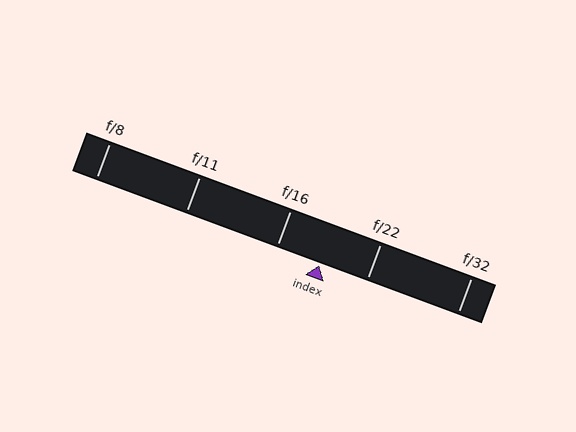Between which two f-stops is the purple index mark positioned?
The index mark is between f/16 and f/22.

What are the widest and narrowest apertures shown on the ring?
The widest aperture shown is f/8 and the narrowest is f/32.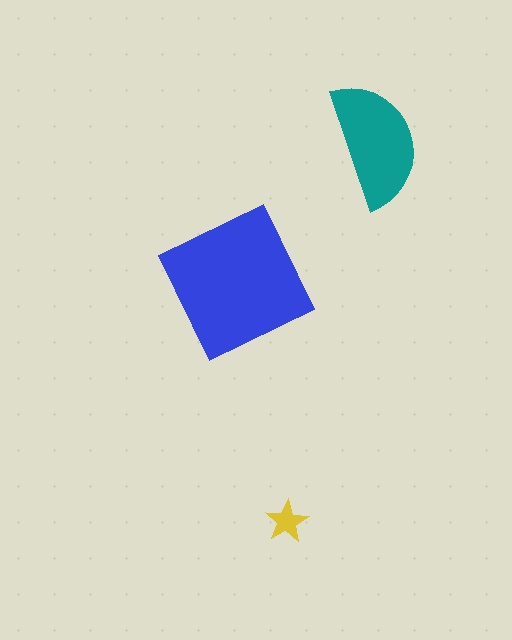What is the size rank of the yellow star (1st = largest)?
3rd.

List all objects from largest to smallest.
The blue square, the teal semicircle, the yellow star.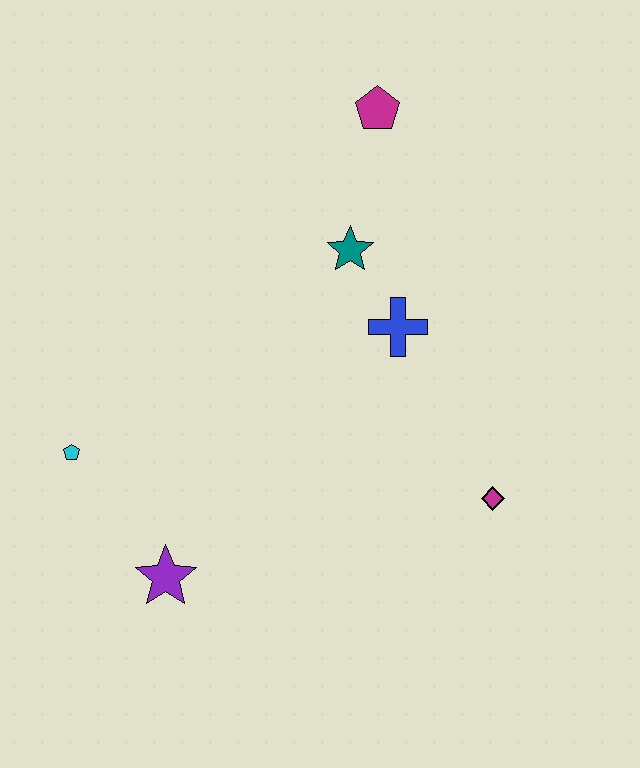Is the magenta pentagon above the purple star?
Yes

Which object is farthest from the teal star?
The purple star is farthest from the teal star.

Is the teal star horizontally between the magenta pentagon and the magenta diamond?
No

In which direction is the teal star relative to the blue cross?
The teal star is above the blue cross.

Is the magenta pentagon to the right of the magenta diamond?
No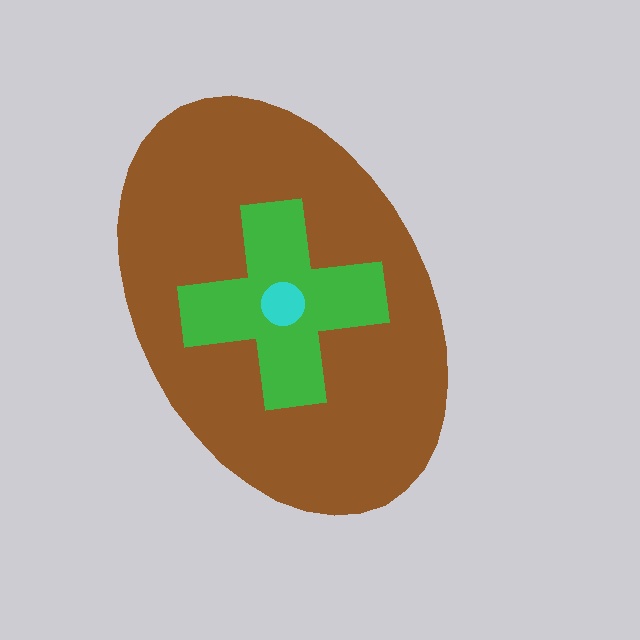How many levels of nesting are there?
3.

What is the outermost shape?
The brown ellipse.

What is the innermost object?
The cyan circle.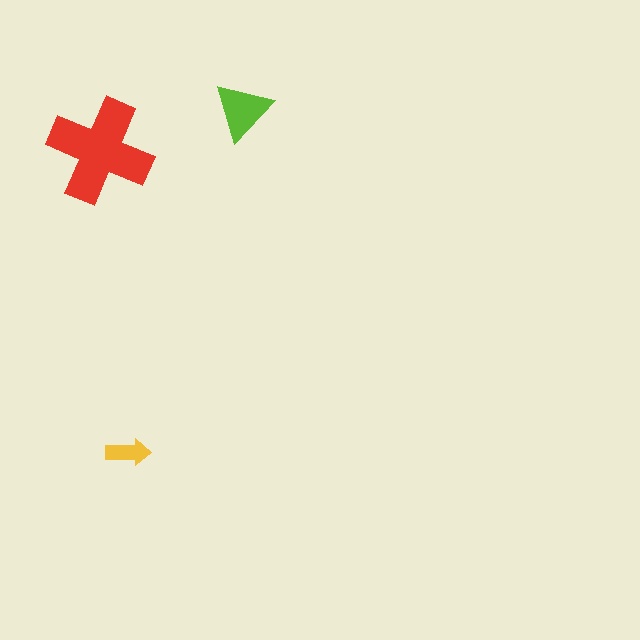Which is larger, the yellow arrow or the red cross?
The red cross.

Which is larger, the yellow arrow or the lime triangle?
The lime triangle.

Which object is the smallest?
The yellow arrow.